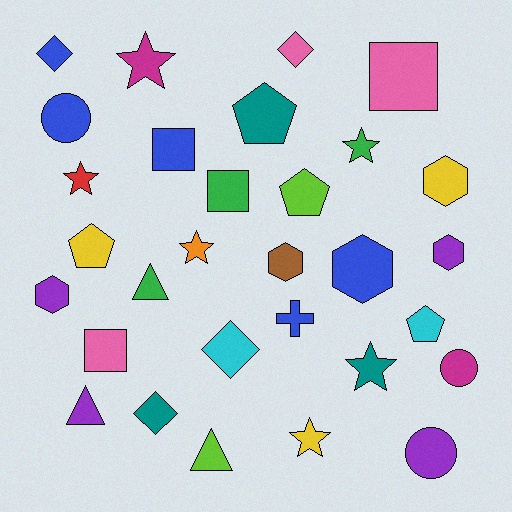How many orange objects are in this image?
There is 1 orange object.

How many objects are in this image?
There are 30 objects.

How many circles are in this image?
There are 3 circles.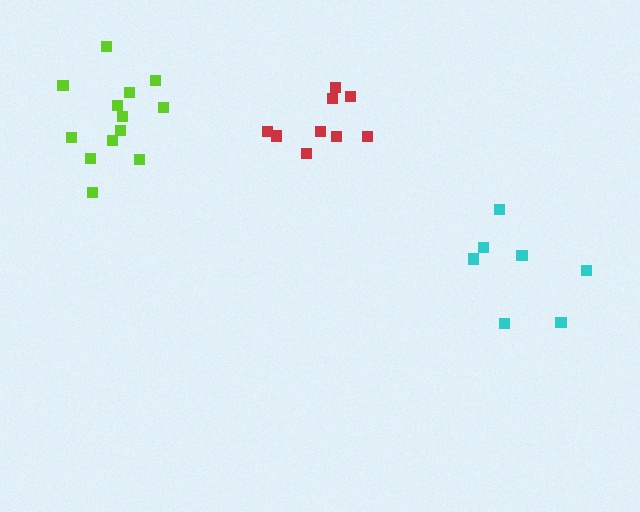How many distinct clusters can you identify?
There are 3 distinct clusters.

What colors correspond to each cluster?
The clusters are colored: lime, red, cyan.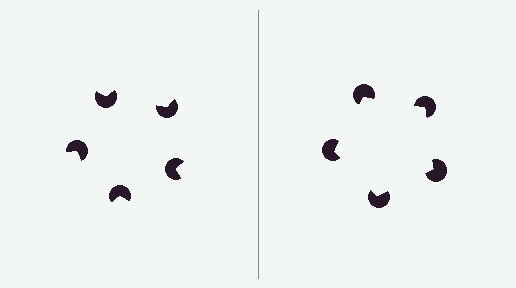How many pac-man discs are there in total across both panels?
10 — 5 on each side.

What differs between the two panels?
The pac-man discs are positioned identically on both sides; only the wedge orientations differ. On the right they align to a pentagon; on the left they are misaligned.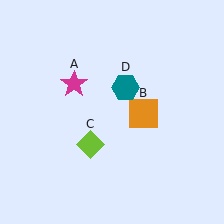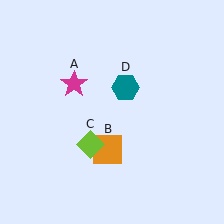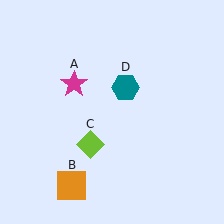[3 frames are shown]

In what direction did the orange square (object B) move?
The orange square (object B) moved down and to the left.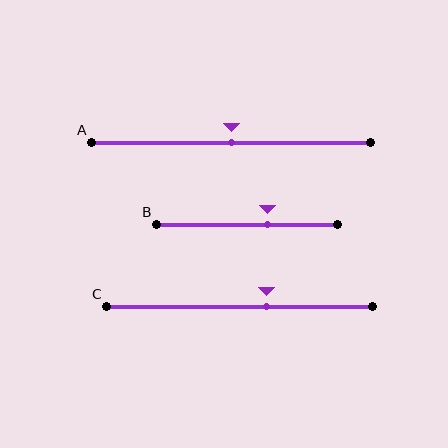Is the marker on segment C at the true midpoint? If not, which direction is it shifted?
No, the marker on segment C is shifted to the right by about 10% of the segment length.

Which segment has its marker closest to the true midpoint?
Segment A has its marker closest to the true midpoint.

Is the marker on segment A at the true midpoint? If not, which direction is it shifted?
Yes, the marker on segment A is at the true midpoint.